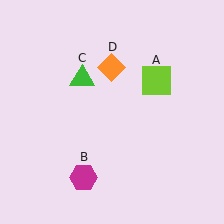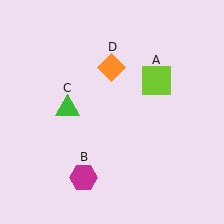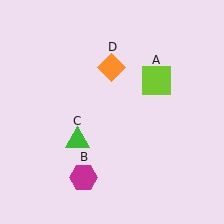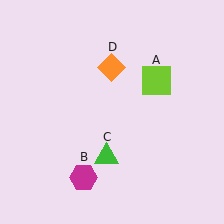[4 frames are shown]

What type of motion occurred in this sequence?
The green triangle (object C) rotated counterclockwise around the center of the scene.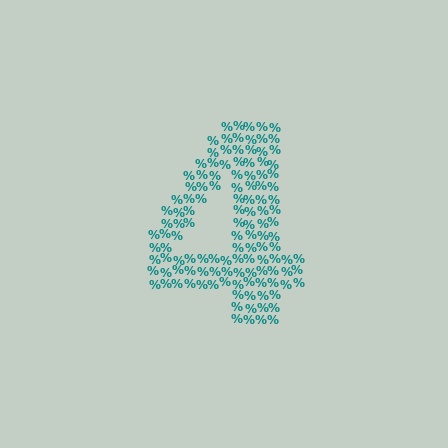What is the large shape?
The large shape is the digit 4.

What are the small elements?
The small elements are percent signs.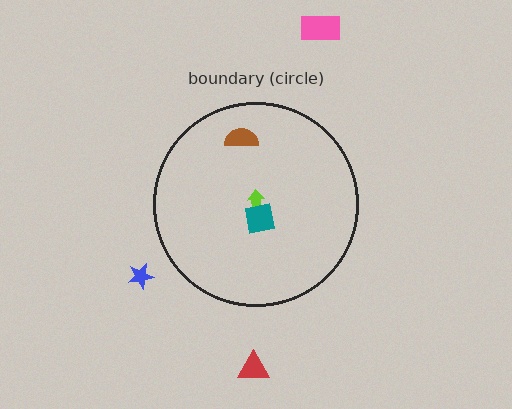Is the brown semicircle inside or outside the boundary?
Inside.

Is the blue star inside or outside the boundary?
Outside.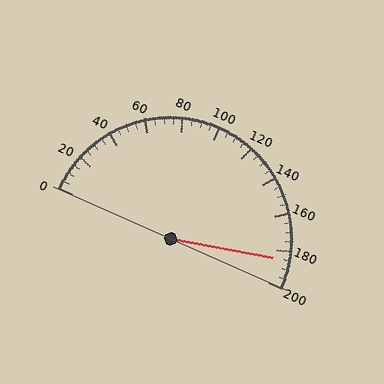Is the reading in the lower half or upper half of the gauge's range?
The reading is in the upper half of the range (0 to 200).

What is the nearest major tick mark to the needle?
The nearest major tick mark is 180.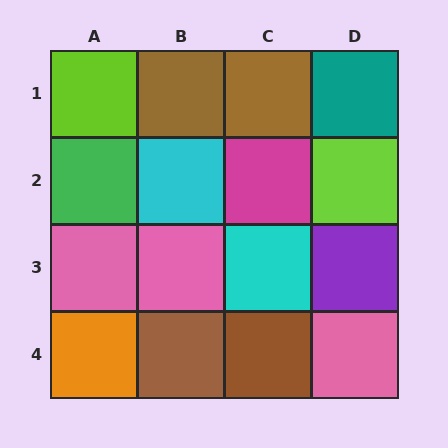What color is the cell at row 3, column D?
Purple.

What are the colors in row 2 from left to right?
Green, cyan, magenta, lime.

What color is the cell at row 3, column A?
Pink.